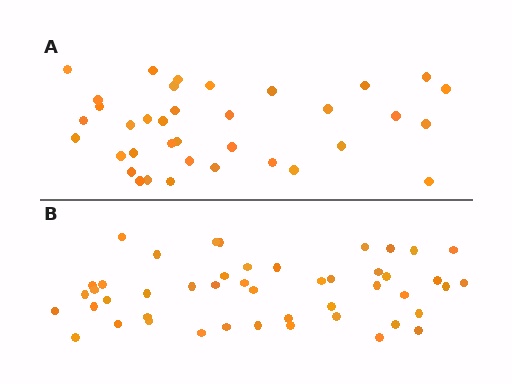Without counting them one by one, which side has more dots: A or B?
Region B (the bottom region) has more dots.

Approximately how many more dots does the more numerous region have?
Region B has roughly 12 or so more dots than region A.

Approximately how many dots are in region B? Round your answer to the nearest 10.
About 50 dots. (The exact count is 47, which rounds to 50.)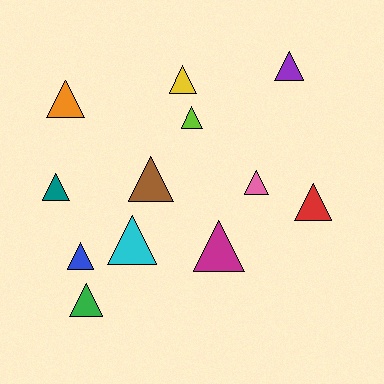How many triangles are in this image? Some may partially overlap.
There are 12 triangles.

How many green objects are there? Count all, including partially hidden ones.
There is 1 green object.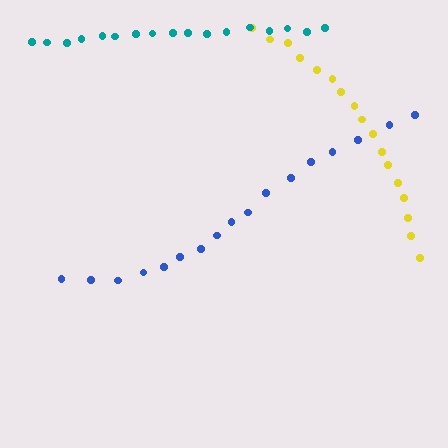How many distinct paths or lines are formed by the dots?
There are 3 distinct paths.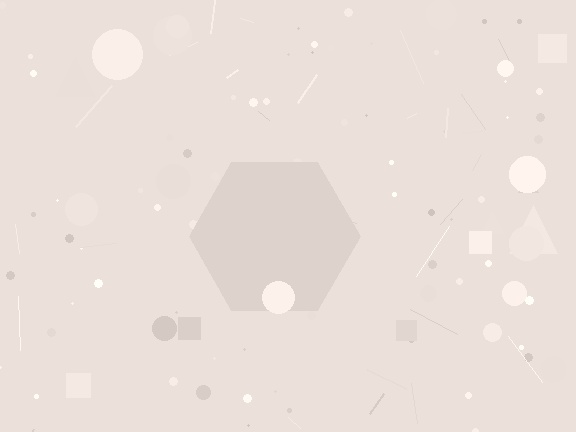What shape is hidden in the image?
A hexagon is hidden in the image.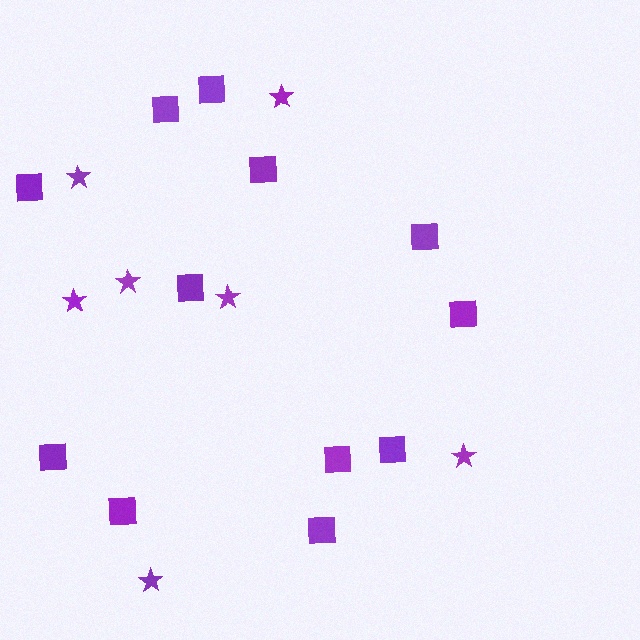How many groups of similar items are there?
There are 2 groups: one group of squares (12) and one group of stars (7).